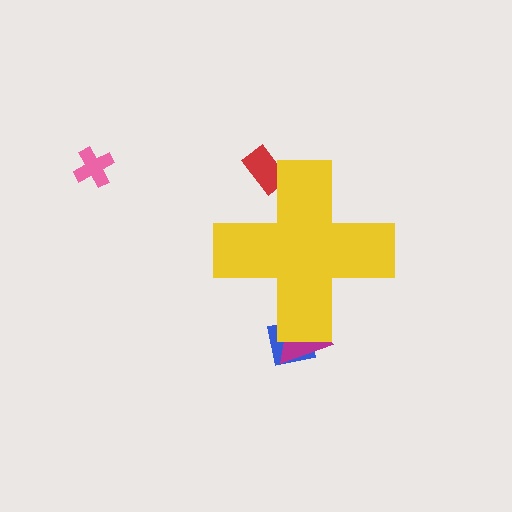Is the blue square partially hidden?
Yes, the blue square is partially hidden behind the yellow cross.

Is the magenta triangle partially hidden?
Yes, the magenta triangle is partially hidden behind the yellow cross.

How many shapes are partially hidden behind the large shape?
3 shapes are partially hidden.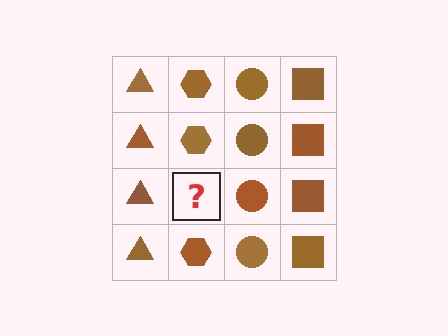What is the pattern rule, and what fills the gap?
The rule is that each column has a consistent shape. The gap should be filled with a brown hexagon.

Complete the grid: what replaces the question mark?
The question mark should be replaced with a brown hexagon.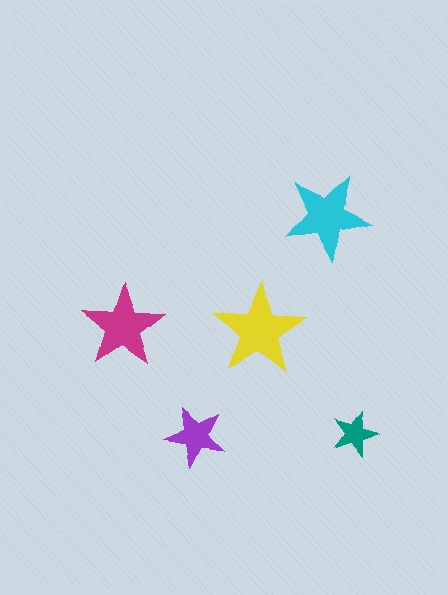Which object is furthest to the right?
The teal star is rightmost.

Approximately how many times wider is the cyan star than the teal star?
About 2 times wider.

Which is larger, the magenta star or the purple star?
The magenta one.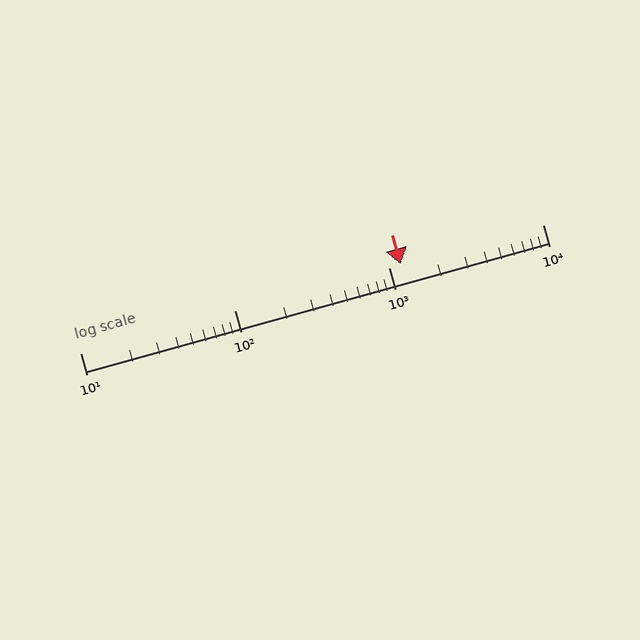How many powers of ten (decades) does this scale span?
The scale spans 3 decades, from 10 to 10000.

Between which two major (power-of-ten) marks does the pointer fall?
The pointer is between 1000 and 10000.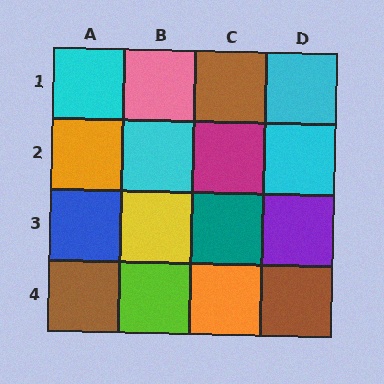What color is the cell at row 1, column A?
Cyan.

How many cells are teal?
1 cell is teal.